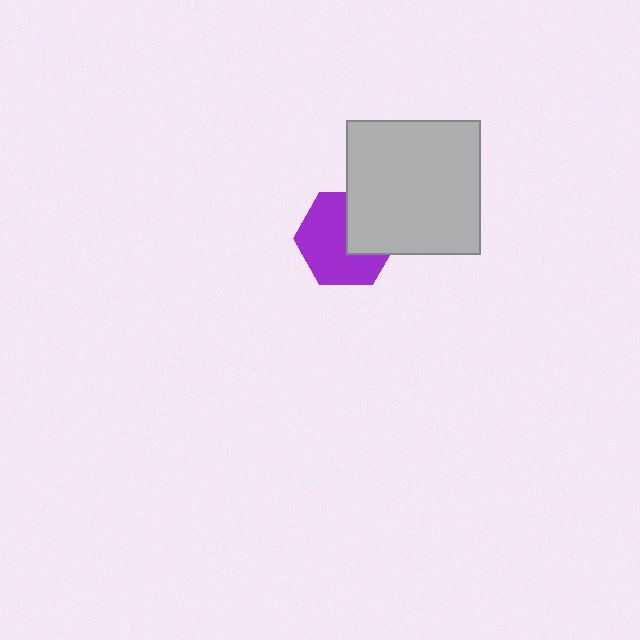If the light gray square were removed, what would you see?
You would see the complete purple hexagon.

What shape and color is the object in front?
The object in front is a light gray square.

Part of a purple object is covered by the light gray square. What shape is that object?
It is a hexagon.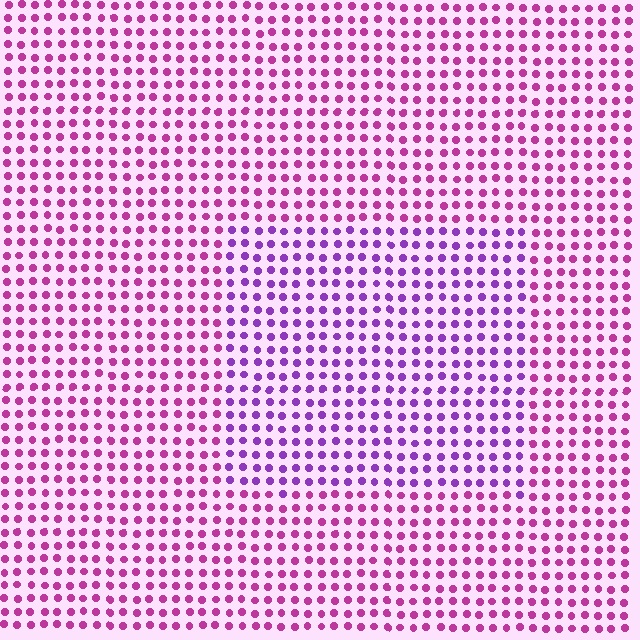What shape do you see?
I see a rectangle.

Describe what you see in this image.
The image is filled with small magenta elements in a uniform arrangement. A rectangle-shaped region is visible where the elements are tinted to a slightly different hue, forming a subtle color boundary.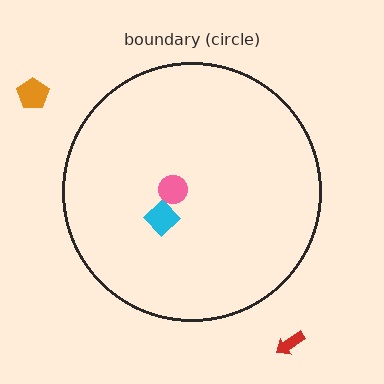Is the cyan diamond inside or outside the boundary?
Inside.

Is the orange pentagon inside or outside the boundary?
Outside.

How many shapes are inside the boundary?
2 inside, 2 outside.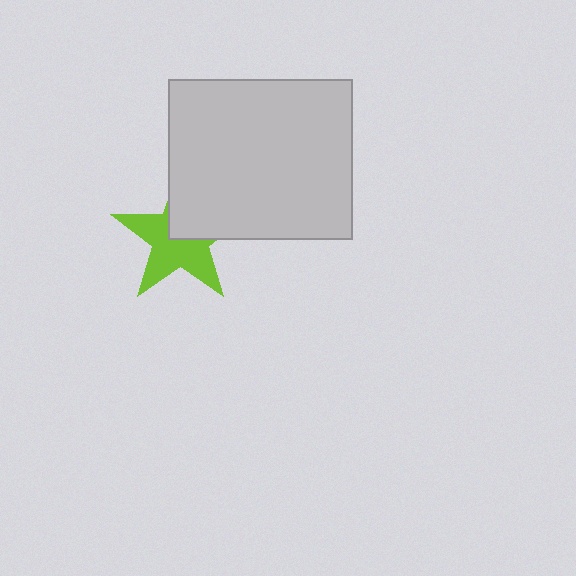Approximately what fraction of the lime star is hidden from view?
Roughly 40% of the lime star is hidden behind the light gray rectangle.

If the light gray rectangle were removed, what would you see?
You would see the complete lime star.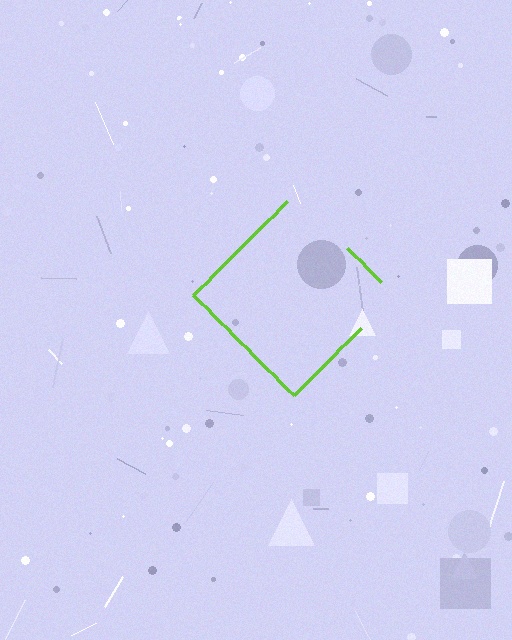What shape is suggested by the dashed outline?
The dashed outline suggests a diamond.